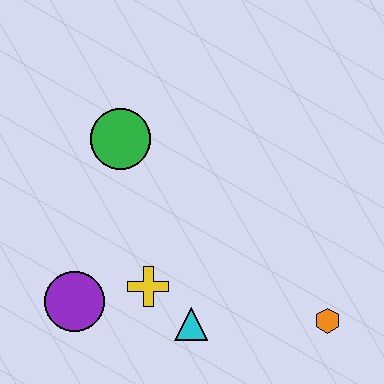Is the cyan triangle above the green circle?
No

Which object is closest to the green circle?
The yellow cross is closest to the green circle.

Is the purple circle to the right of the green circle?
No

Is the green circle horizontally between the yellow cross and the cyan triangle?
No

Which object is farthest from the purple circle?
The orange hexagon is farthest from the purple circle.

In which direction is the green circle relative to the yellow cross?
The green circle is above the yellow cross.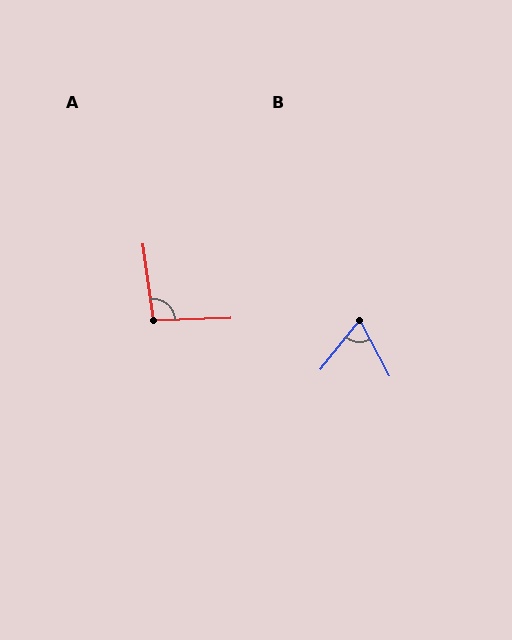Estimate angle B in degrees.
Approximately 67 degrees.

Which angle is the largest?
A, at approximately 95 degrees.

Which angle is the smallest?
B, at approximately 67 degrees.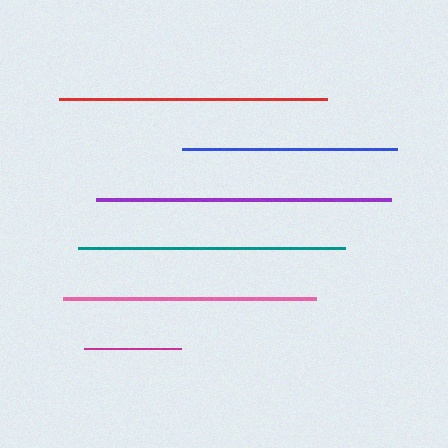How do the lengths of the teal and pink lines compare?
The teal and pink lines are approximately the same length.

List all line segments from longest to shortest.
From longest to shortest: purple, red, teal, pink, blue, magenta.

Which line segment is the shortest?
The magenta line is the shortest at approximately 97 pixels.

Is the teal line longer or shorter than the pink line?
The teal line is longer than the pink line.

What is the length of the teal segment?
The teal segment is approximately 267 pixels long.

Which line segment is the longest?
The purple line is the longest at approximately 295 pixels.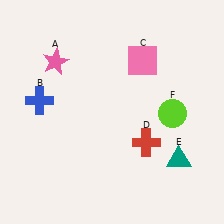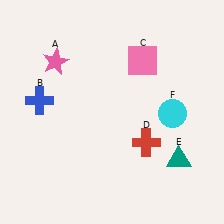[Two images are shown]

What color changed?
The circle (F) changed from lime in Image 1 to cyan in Image 2.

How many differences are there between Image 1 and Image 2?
There is 1 difference between the two images.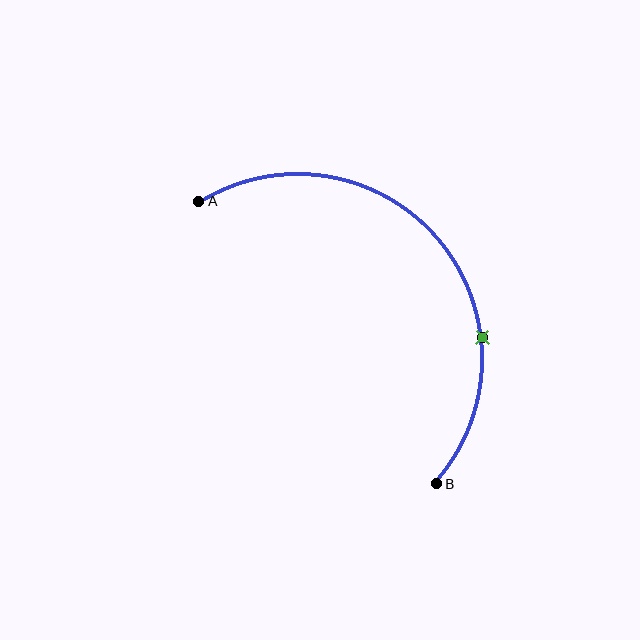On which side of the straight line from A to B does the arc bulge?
The arc bulges above and to the right of the straight line connecting A and B.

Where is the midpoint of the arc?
The arc midpoint is the point on the curve farthest from the straight line joining A and B. It sits above and to the right of that line.